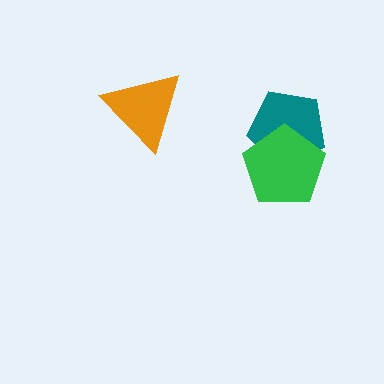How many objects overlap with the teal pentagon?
1 object overlaps with the teal pentagon.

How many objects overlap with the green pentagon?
1 object overlaps with the green pentagon.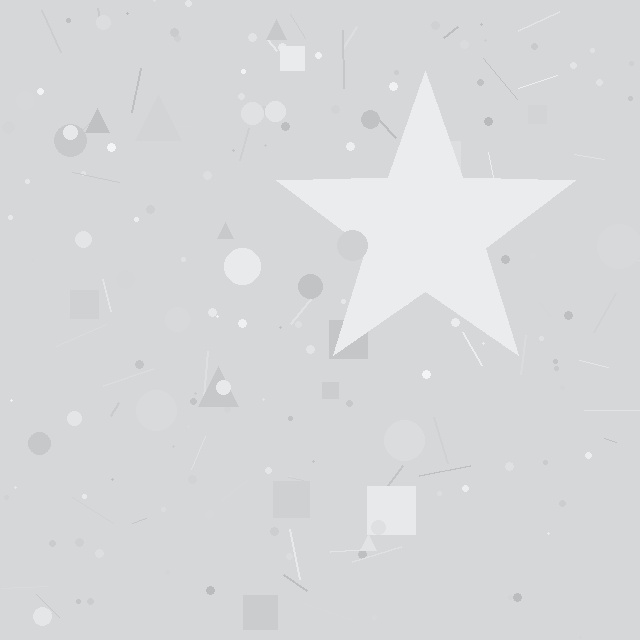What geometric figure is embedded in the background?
A star is embedded in the background.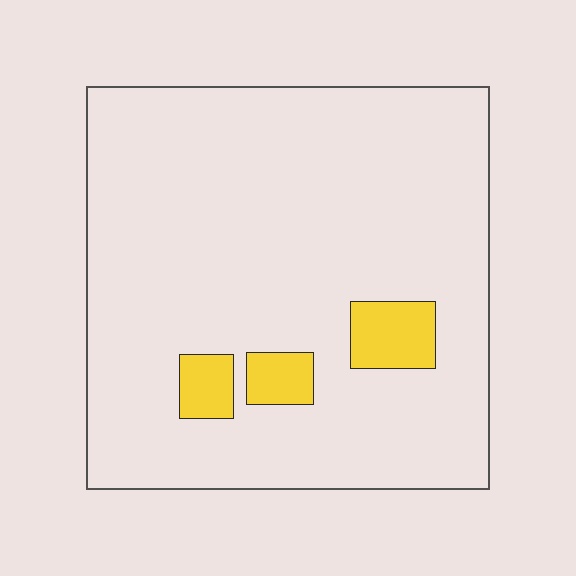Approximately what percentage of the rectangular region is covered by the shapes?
Approximately 10%.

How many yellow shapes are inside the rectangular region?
3.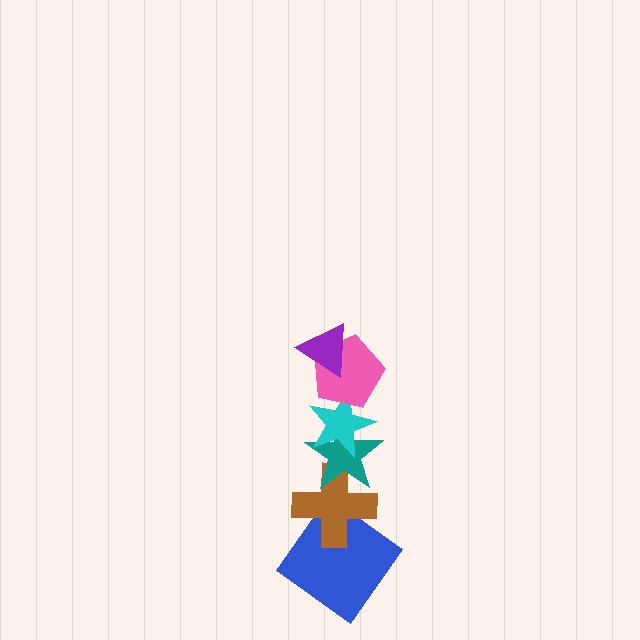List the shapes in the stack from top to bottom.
From top to bottom: the purple triangle, the pink pentagon, the cyan star, the teal star, the brown cross, the blue diamond.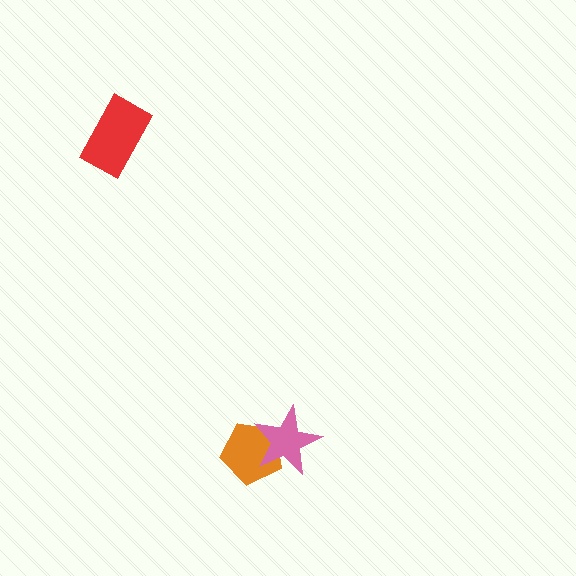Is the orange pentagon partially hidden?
Yes, it is partially covered by another shape.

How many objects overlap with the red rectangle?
0 objects overlap with the red rectangle.